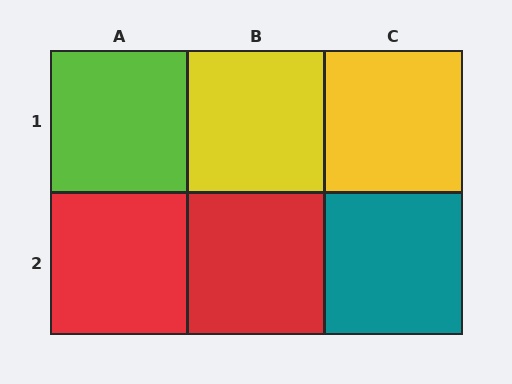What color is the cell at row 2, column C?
Teal.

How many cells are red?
2 cells are red.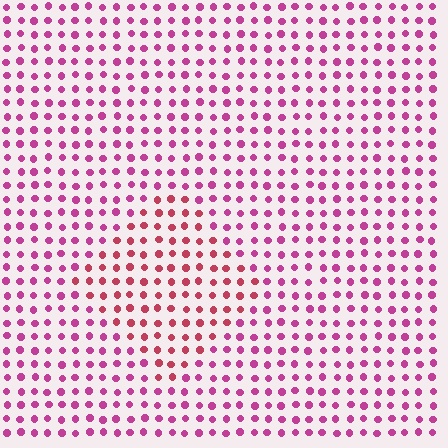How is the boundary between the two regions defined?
The boundary is defined purely by a slight shift in hue (about 28 degrees). Spacing, size, and orientation are identical on both sides.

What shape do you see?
I see a diamond.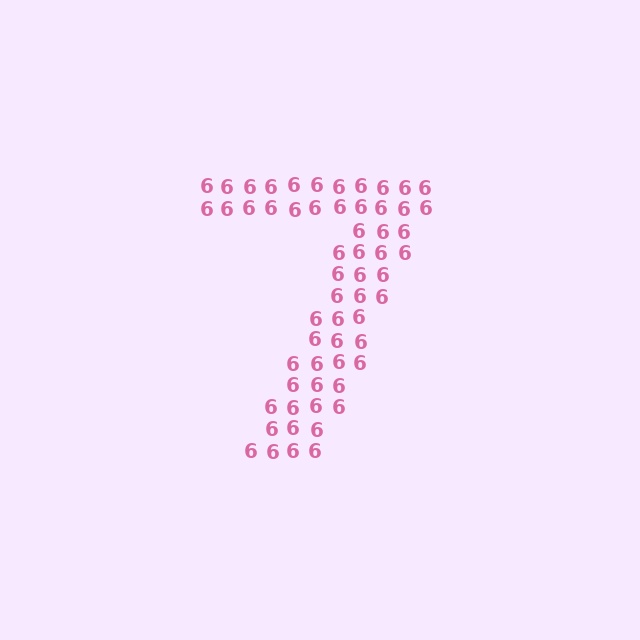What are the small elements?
The small elements are digit 6's.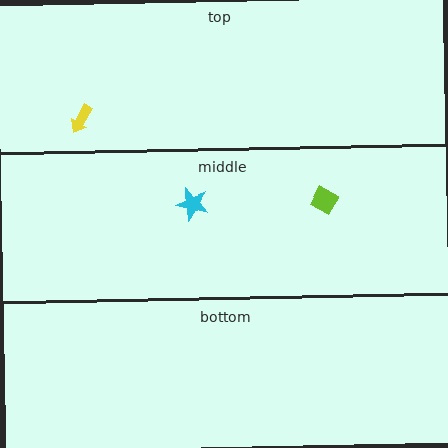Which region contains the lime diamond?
The middle region.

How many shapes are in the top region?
1.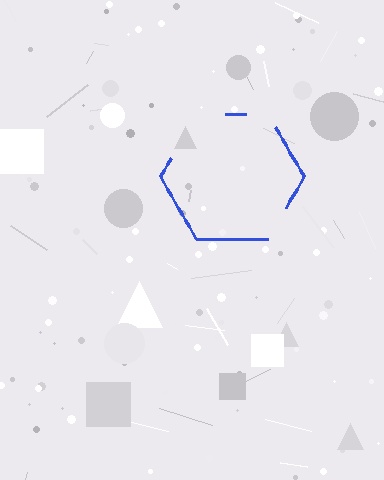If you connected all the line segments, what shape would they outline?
They would outline a hexagon.